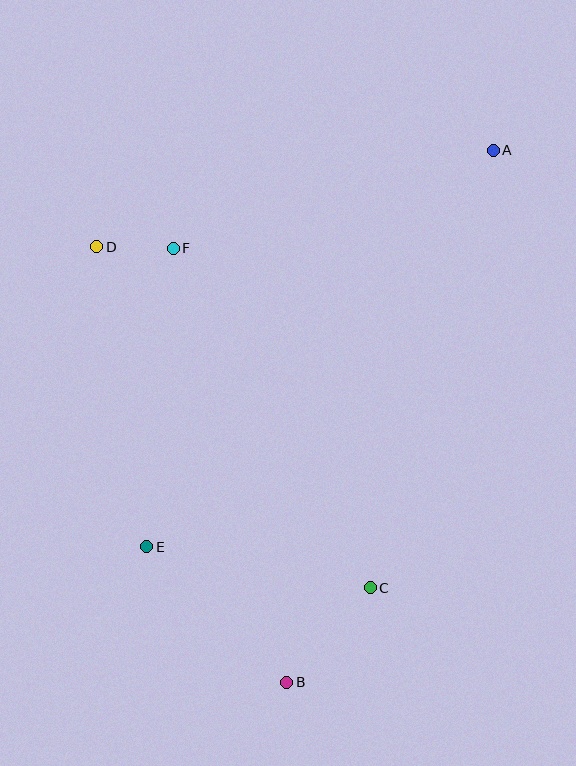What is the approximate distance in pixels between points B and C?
The distance between B and C is approximately 126 pixels.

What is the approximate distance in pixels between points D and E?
The distance between D and E is approximately 304 pixels.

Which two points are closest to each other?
Points D and F are closest to each other.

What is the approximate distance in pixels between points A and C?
The distance between A and C is approximately 454 pixels.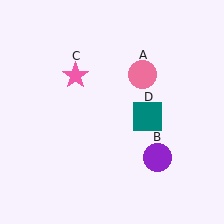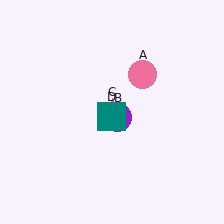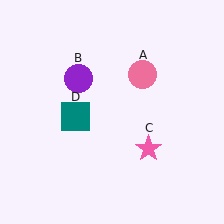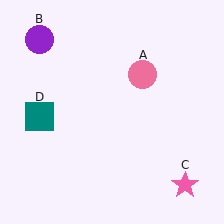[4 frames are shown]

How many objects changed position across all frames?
3 objects changed position: purple circle (object B), pink star (object C), teal square (object D).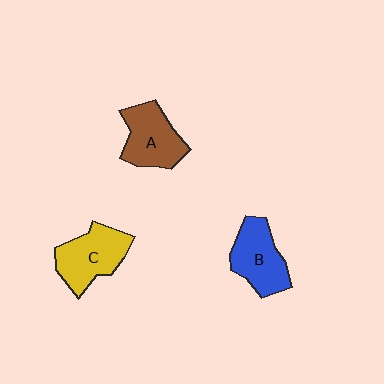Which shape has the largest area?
Shape C (yellow).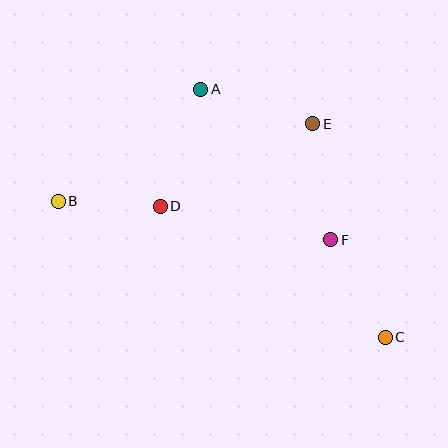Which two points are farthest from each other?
Points B and C are farthest from each other.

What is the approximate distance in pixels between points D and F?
The distance between D and F is approximately 174 pixels.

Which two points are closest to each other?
Points B and D are closest to each other.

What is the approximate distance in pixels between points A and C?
The distance between A and C is approximately 309 pixels.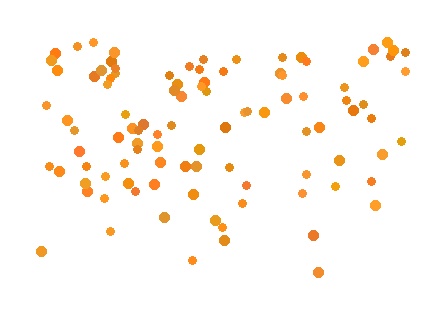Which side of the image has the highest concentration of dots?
The top.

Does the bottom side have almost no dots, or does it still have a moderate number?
Still a moderate number, just noticeably fewer than the top.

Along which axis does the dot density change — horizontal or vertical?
Vertical.